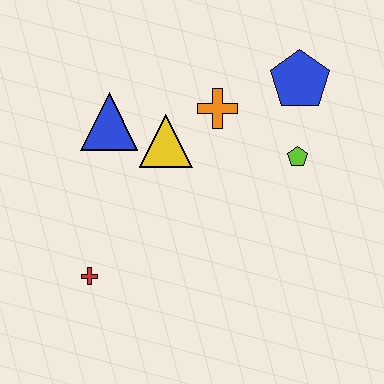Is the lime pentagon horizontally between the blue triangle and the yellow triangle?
No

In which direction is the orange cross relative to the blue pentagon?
The orange cross is to the left of the blue pentagon.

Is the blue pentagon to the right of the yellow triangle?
Yes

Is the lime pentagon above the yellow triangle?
No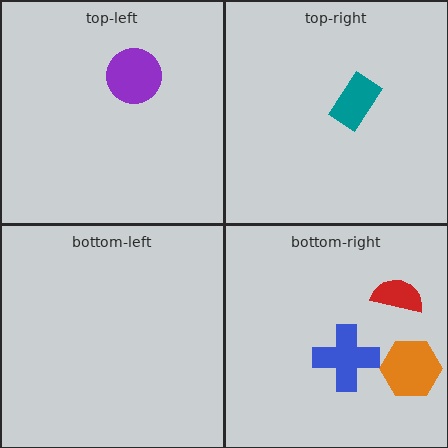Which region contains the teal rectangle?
The top-right region.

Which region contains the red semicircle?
The bottom-right region.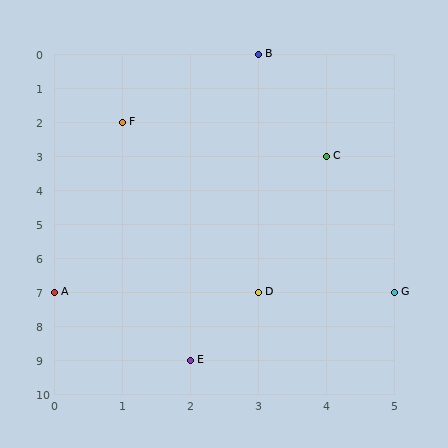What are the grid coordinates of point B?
Point B is at grid coordinates (3, 0).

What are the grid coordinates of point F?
Point F is at grid coordinates (1, 2).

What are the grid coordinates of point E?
Point E is at grid coordinates (2, 9).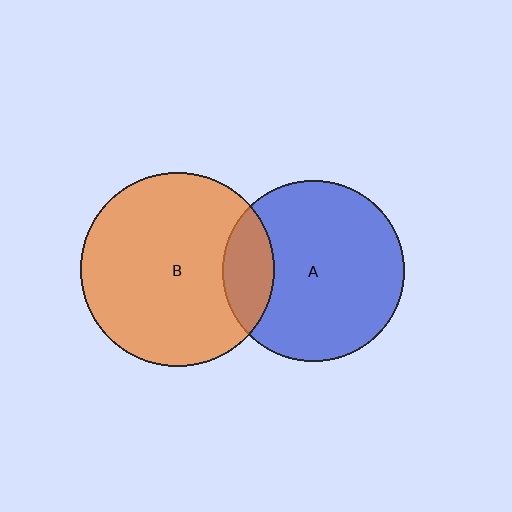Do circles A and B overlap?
Yes.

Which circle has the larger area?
Circle B (orange).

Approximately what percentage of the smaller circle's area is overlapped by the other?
Approximately 20%.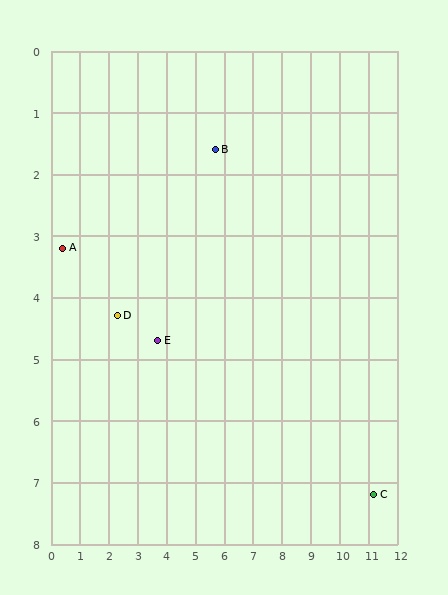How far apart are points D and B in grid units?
Points D and B are about 4.3 grid units apart.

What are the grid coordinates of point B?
Point B is at approximately (5.7, 1.6).